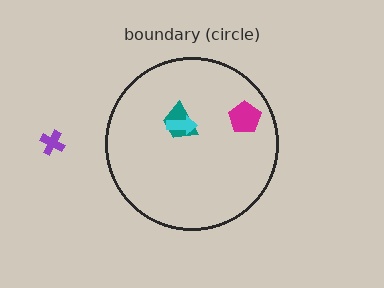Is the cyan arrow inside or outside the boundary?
Inside.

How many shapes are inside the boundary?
3 inside, 1 outside.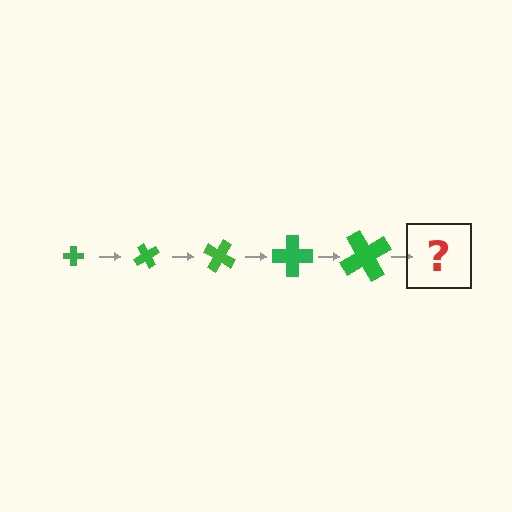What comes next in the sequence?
The next element should be a cross, larger than the previous one and rotated 300 degrees from the start.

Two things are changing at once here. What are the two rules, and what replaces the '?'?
The two rules are that the cross grows larger each step and it rotates 60 degrees each step. The '?' should be a cross, larger than the previous one and rotated 300 degrees from the start.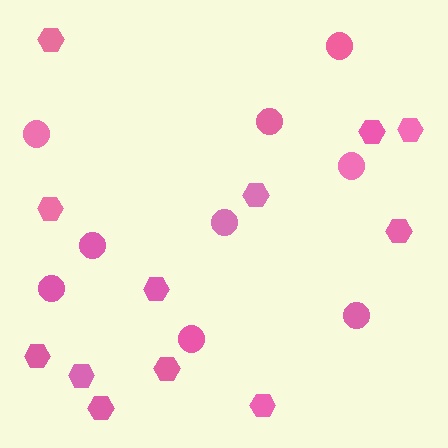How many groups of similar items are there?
There are 2 groups: one group of hexagons (12) and one group of circles (9).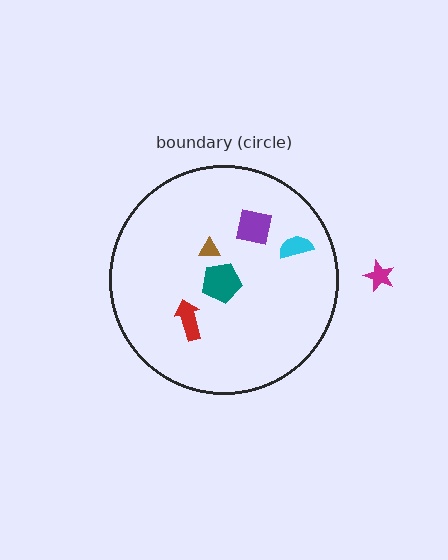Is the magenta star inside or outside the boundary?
Outside.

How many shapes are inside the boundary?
5 inside, 1 outside.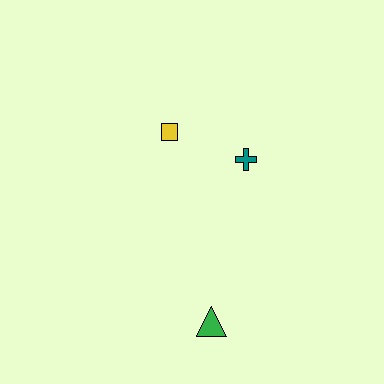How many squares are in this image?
There is 1 square.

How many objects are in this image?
There are 3 objects.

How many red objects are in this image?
There are no red objects.